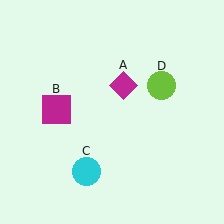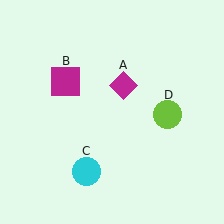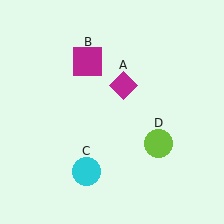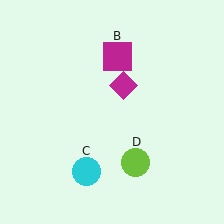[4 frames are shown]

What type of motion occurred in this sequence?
The magenta square (object B), lime circle (object D) rotated clockwise around the center of the scene.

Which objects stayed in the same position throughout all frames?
Magenta diamond (object A) and cyan circle (object C) remained stationary.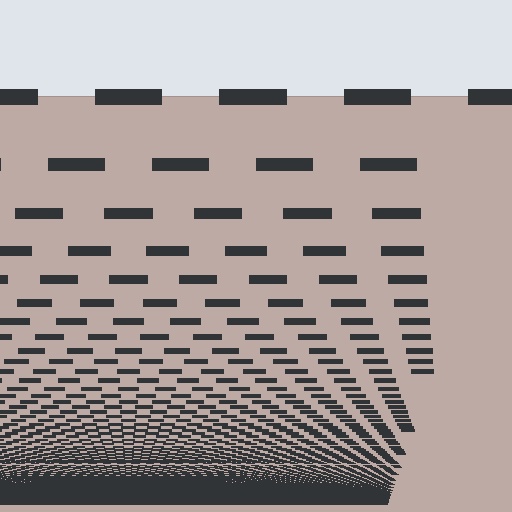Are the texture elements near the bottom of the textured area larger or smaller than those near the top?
Smaller. The gradient is inverted — elements near the bottom are smaller and denser.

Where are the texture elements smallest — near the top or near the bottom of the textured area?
Near the bottom.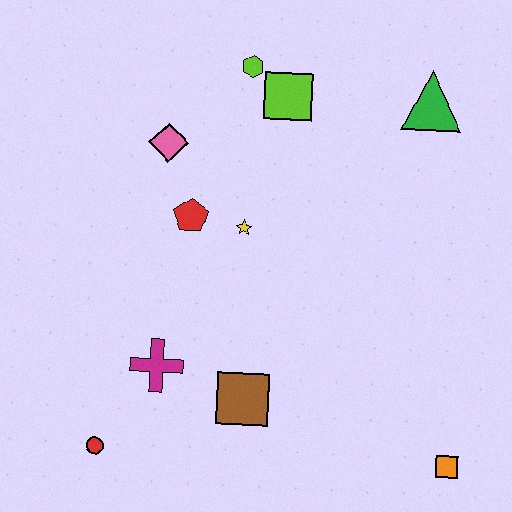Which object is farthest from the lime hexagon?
The orange square is farthest from the lime hexagon.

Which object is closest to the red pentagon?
The yellow star is closest to the red pentagon.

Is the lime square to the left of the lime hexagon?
No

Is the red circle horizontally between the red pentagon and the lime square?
No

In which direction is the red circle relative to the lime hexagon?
The red circle is below the lime hexagon.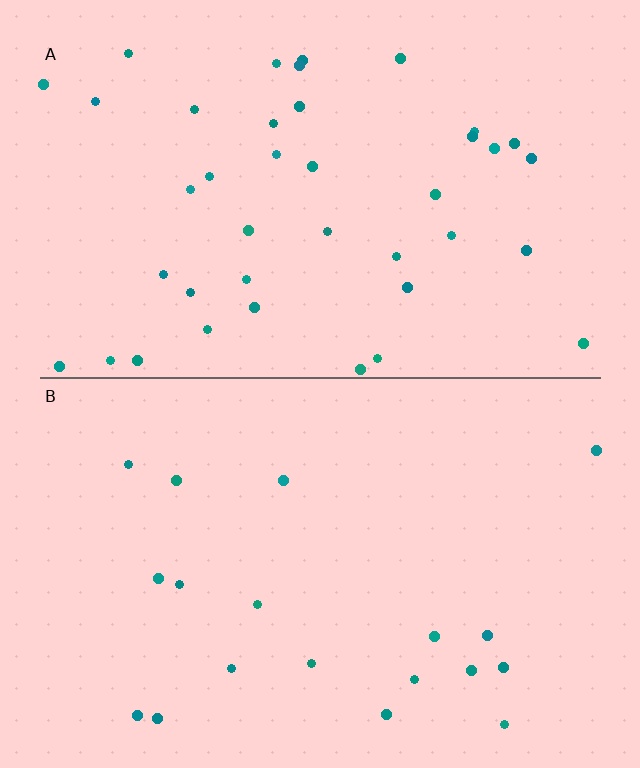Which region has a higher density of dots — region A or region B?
A (the top).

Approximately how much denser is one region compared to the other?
Approximately 2.1× — region A over region B.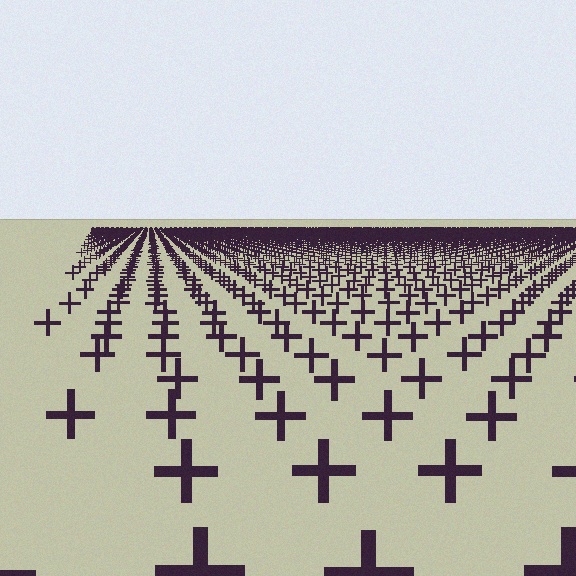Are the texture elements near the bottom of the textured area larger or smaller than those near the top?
Larger. Near the bottom, elements are closer to the viewer and appear at a bigger on-screen size.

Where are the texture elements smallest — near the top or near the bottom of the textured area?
Near the top.